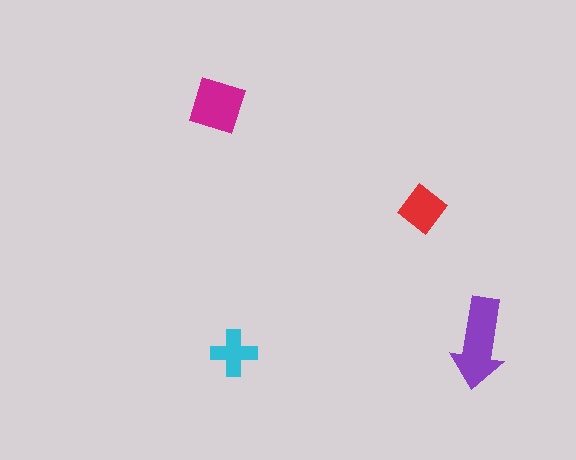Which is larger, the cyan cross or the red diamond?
The red diamond.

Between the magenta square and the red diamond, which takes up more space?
The magenta square.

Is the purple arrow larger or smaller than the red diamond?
Larger.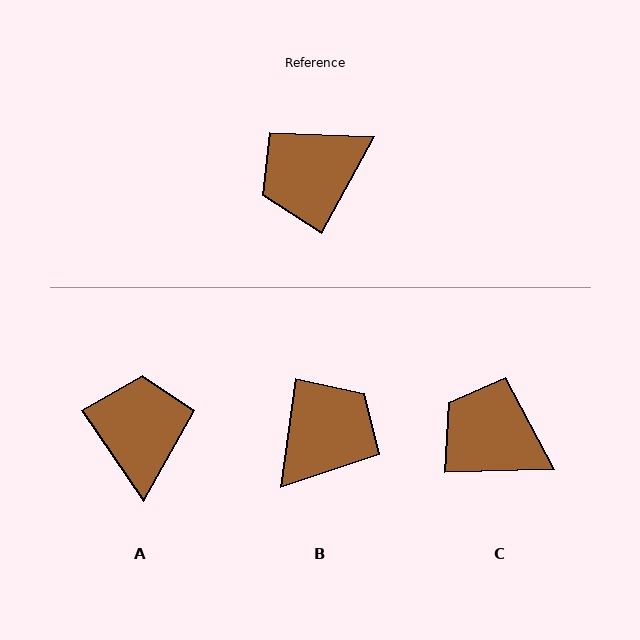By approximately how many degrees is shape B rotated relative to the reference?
Approximately 159 degrees clockwise.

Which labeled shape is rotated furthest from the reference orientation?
B, about 159 degrees away.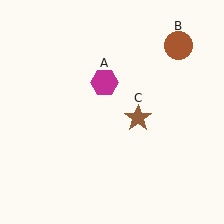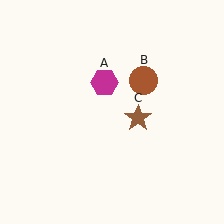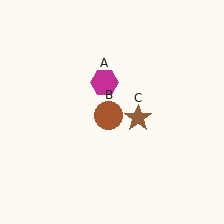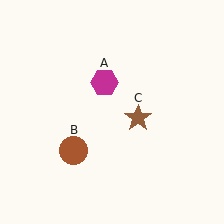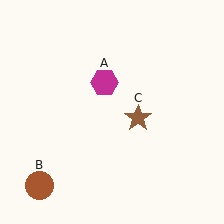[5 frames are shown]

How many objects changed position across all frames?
1 object changed position: brown circle (object B).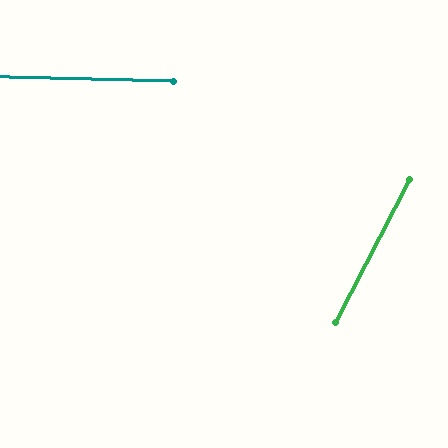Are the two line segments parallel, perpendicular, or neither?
Neither parallel nor perpendicular — they differ by about 64°.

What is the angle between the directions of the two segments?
Approximately 64 degrees.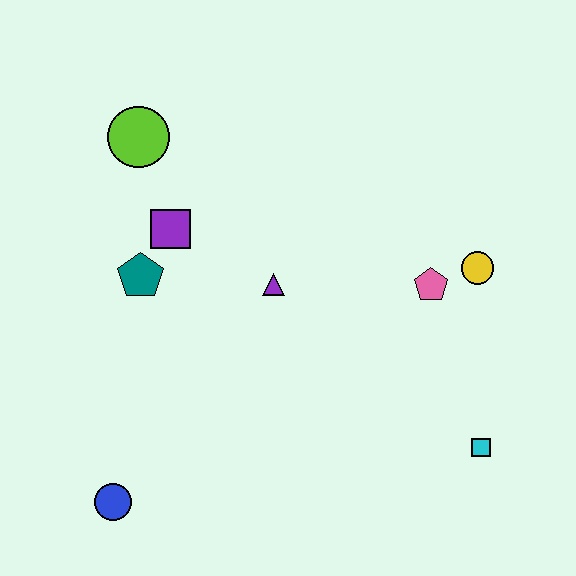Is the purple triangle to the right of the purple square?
Yes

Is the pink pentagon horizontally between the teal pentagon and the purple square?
No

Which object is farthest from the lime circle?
The cyan square is farthest from the lime circle.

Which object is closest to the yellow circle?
The pink pentagon is closest to the yellow circle.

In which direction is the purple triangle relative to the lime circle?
The purple triangle is below the lime circle.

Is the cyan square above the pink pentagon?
No